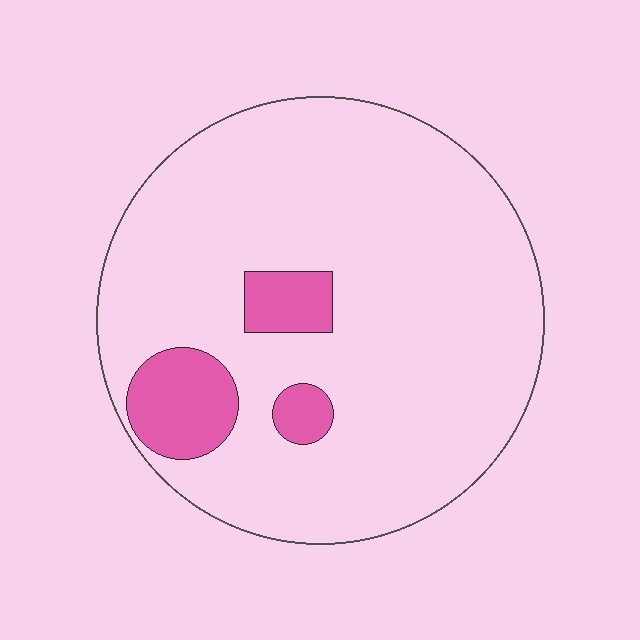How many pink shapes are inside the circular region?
3.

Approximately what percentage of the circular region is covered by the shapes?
Approximately 10%.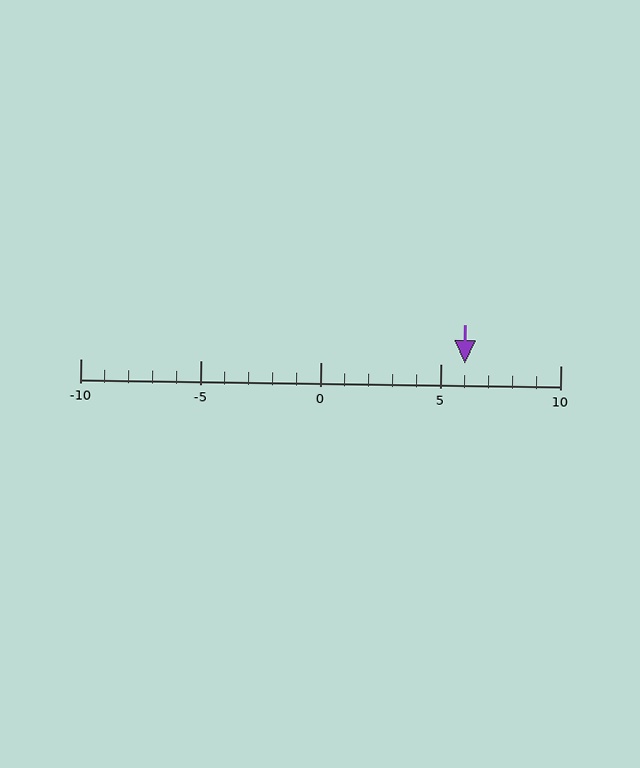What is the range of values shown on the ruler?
The ruler shows values from -10 to 10.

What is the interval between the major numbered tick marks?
The major tick marks are spaced 5 units apart.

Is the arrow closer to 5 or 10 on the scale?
The arrow is closer to 5.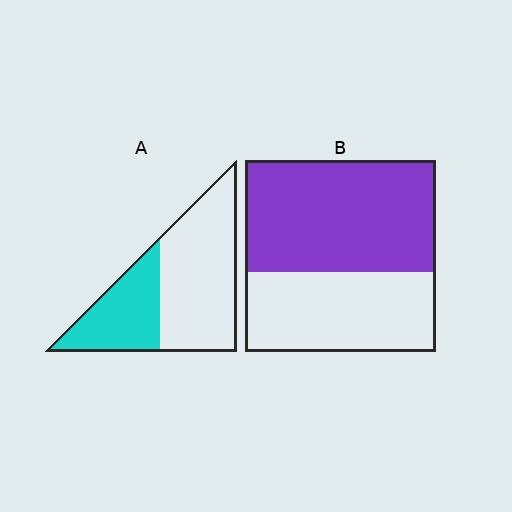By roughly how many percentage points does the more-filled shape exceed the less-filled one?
By roughly 20 percentage points (B over A).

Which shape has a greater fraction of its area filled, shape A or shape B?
Shape B.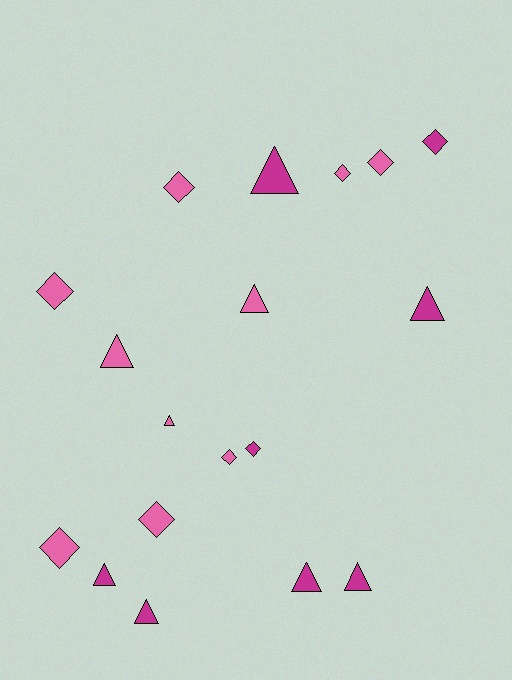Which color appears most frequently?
Pink, with 10 objects.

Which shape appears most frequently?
Diamond, with 9 objects.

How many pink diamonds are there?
There are 7 pink diamonds.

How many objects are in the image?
There are 18 objects.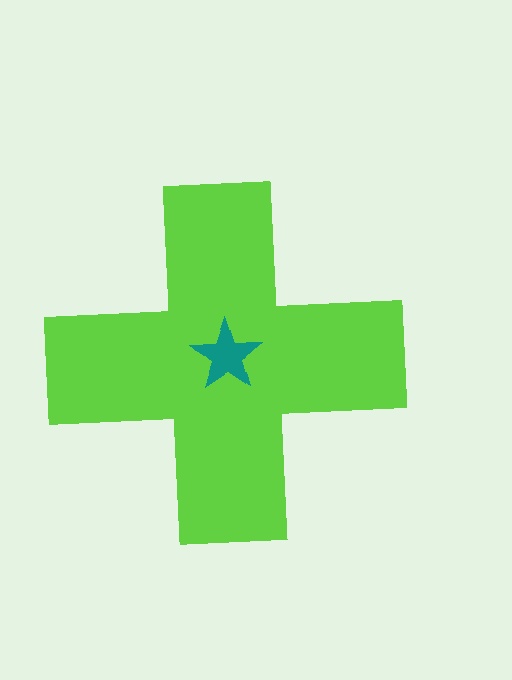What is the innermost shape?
The teal star.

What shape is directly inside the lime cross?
The teal star.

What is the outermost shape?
The lime cross.